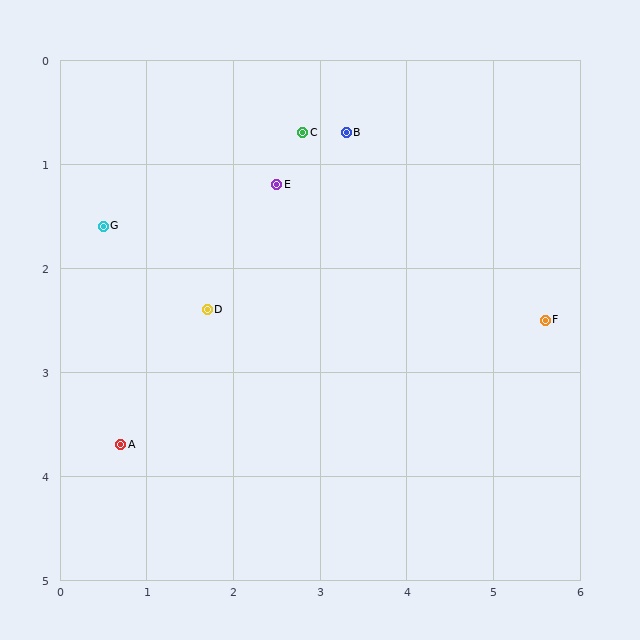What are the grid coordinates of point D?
Point D is at approximately (1.7, 2.4).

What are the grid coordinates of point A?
Point A is at approximately (0.7, 3.7).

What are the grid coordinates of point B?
Point B is at approximately (3.3, 0.7).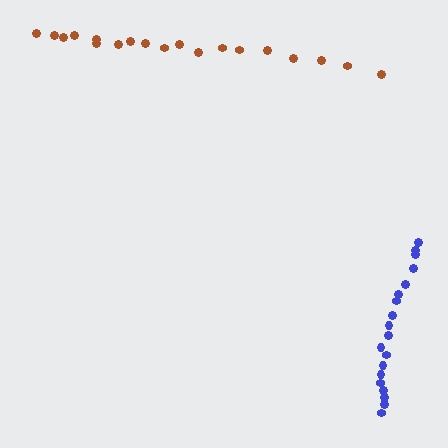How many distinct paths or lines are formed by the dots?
There are 2 distinct paths.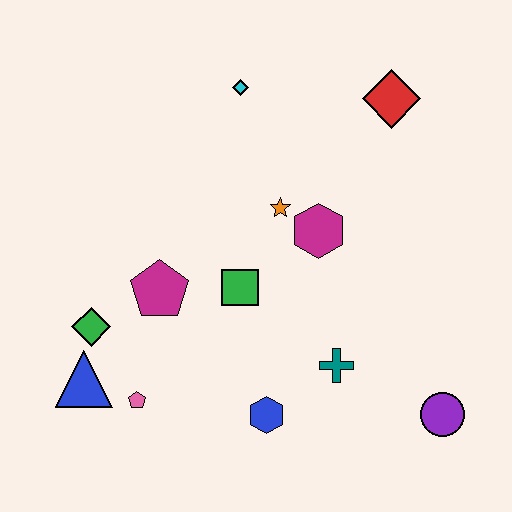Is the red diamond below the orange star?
No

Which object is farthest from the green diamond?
The red diamond is farthest from the green diamond.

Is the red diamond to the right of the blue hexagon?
Yes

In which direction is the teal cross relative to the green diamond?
The teal cross is to the right of the green diamond.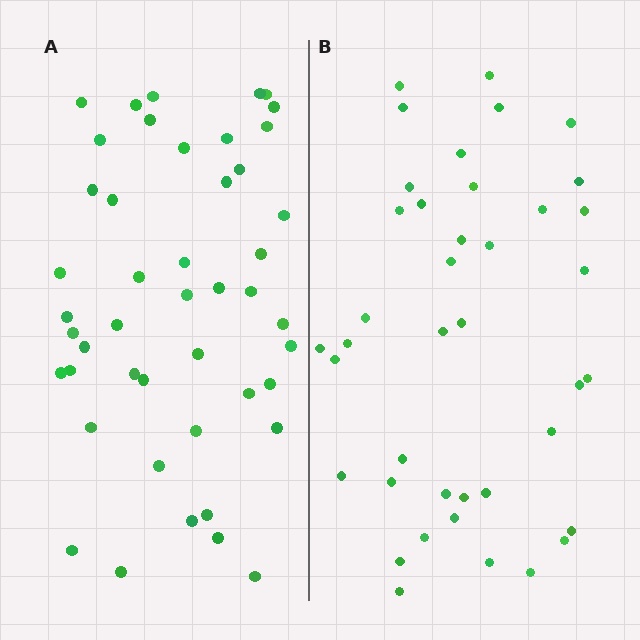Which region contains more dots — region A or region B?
Region A (the left region) has more dots.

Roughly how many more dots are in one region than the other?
Region A has about 6 more dots than region B.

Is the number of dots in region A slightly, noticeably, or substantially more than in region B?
Region A has only slightly more — the two regions are fairly close. The ratio is roughly 1.1 to 1.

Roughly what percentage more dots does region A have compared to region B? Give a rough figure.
About 15% more.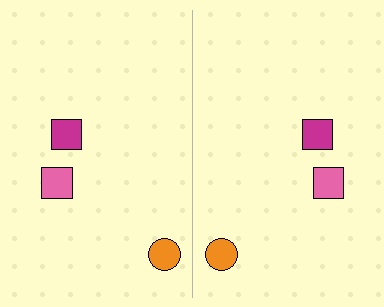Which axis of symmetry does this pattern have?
The pattern has a vertical axis of symmetry running through the center of the image.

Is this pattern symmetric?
Yes, this pattern has bilateral (reflection) symmetry.